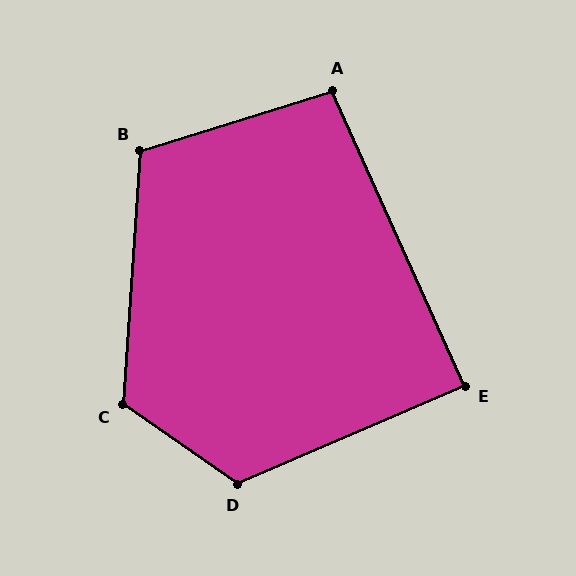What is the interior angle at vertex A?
Approximately 97 degrees (obtuse).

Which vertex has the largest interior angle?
D, at approximately 122 degrees.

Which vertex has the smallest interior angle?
E, at approximately 89 degrees.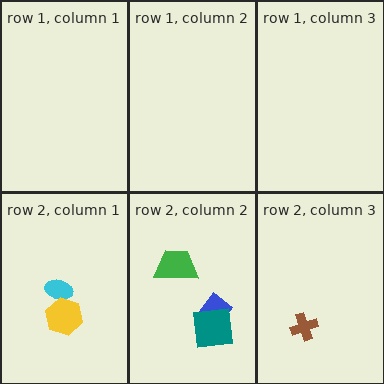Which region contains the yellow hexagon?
The row 2, column 1 region.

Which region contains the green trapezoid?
The row 2, column 2 region.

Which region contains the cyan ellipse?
The row 2, column 1 region.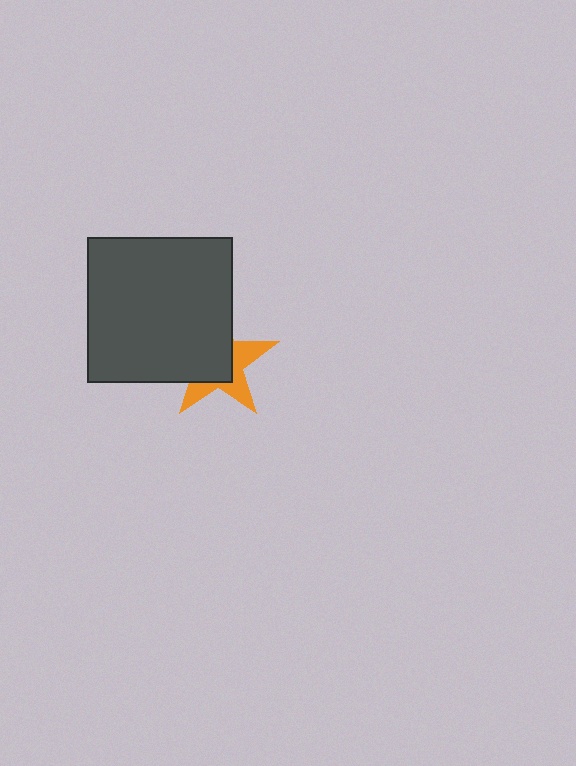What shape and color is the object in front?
The object in front is a dark gray square.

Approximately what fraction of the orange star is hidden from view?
Roughly 60% of the orange star is hidden behind the dark gray square.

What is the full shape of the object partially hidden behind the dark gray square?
The partially hidden object is an orange star.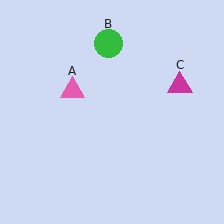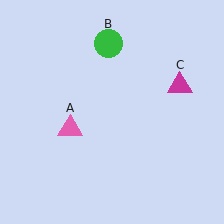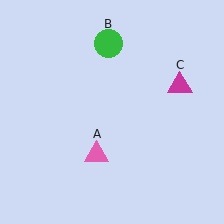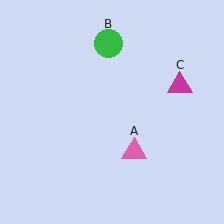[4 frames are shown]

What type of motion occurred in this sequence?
The pink triangle (object A) rotated counterclockwise around the center of the scene.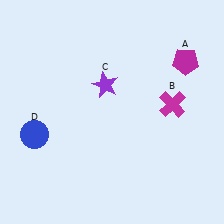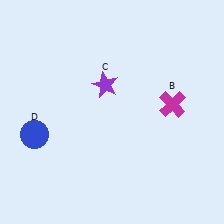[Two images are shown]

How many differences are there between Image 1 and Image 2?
There is 1 difference between the two images.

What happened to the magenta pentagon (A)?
The magenta pentagon (A) was removed in Image 2. It was in the top-right area of Image 1.